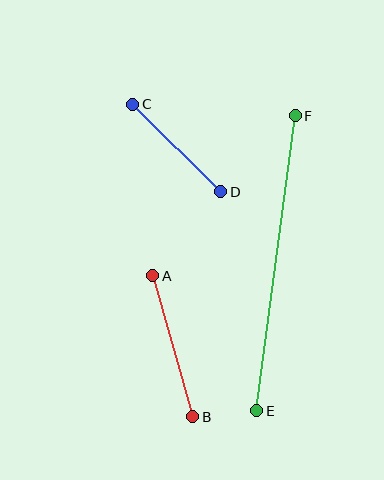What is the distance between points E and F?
The distance is approximately 298 pixels.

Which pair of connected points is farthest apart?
Points E and F are farthest apart.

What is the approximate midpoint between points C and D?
The midpoint is at approximately (177, 148) pixels.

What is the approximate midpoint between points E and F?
The midpoint is at approximately (276, 263) pixels.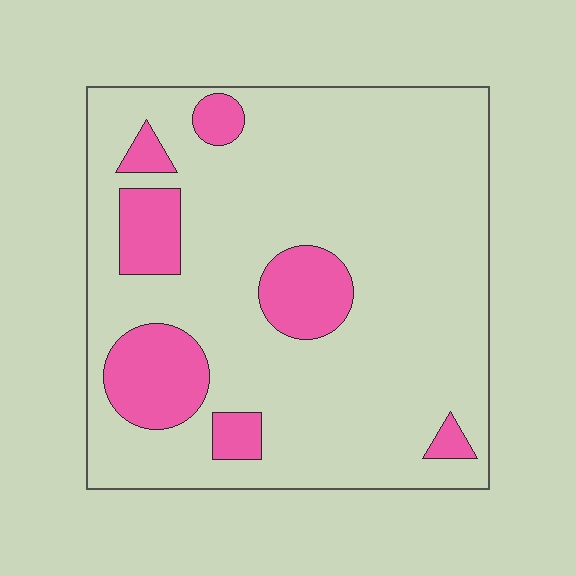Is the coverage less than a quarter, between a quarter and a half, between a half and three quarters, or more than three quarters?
Less than a quarter.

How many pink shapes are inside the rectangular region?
7.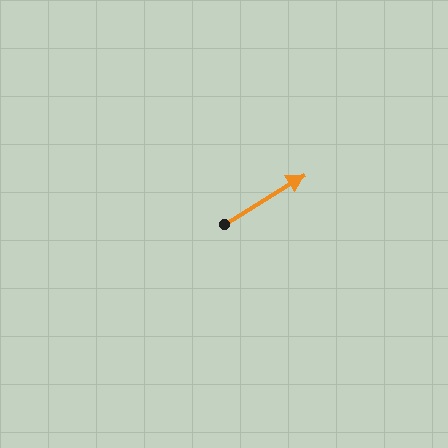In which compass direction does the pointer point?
Northeast.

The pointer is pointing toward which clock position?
Roughly 2 o'clock.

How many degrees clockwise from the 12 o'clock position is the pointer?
Approximately 58 degrees.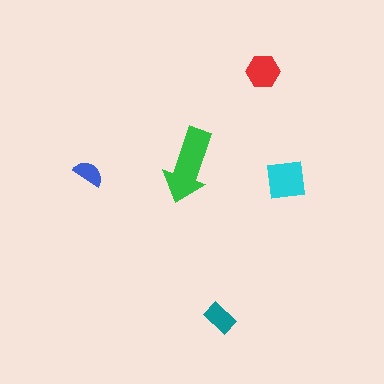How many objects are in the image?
There are 5 objects in the image.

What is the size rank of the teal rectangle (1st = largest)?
4th.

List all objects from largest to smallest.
The green arrow, the cyan square, the red hexagon, the teal rectangle, the blue semicircle.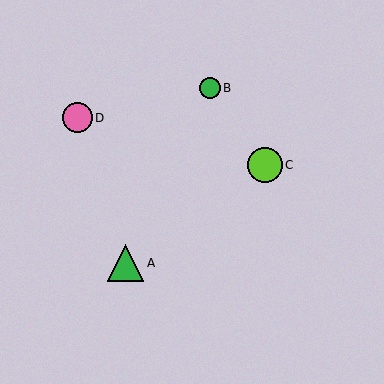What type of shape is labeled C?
Shape C is a lime circle.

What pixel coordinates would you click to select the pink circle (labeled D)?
Click at (77, 118) to select the pink circle D.